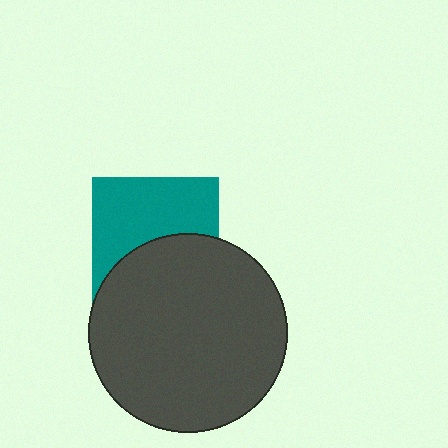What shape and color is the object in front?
The object in front is a dark gray circle.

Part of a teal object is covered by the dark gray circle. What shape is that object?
It is a square.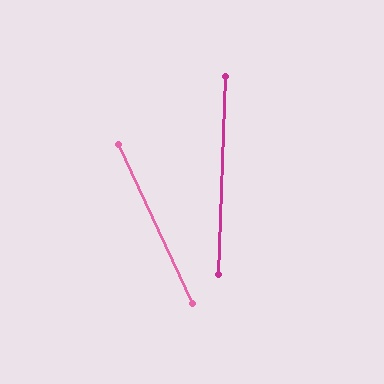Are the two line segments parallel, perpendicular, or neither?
Neither parallel nor perpendicular — they differ by about 27°.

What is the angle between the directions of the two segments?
Approximately 27 degrees.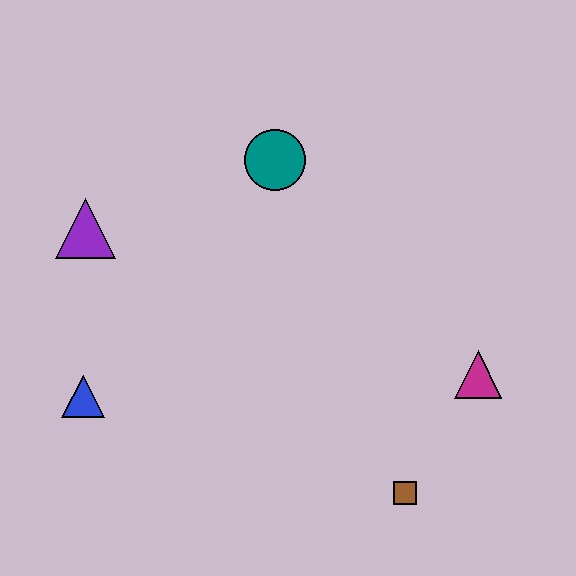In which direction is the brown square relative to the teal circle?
The brown square is below the teal circle.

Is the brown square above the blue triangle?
No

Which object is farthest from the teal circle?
The brown square is farthest from the teal circle.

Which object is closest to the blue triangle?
The purple triangle is closest to the blue triangle.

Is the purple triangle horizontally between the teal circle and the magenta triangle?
No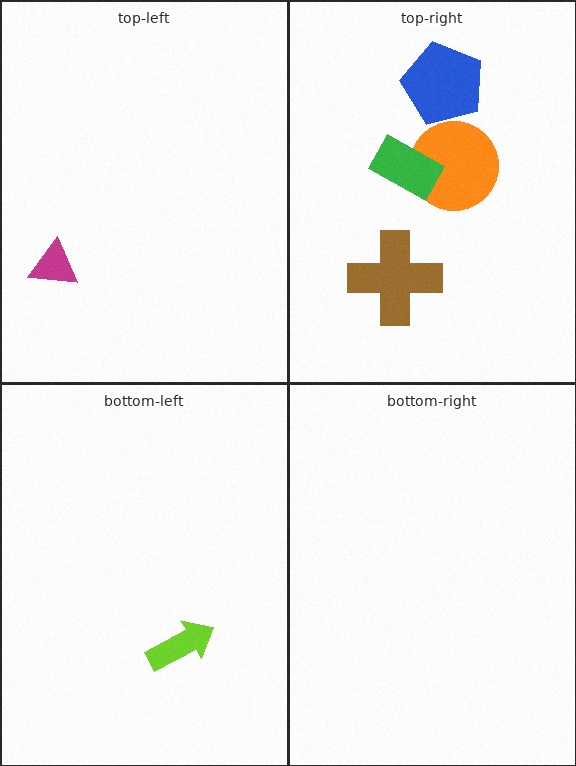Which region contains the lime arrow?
The bottom-left region.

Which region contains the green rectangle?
The top-right region.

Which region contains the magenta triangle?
The top-left region.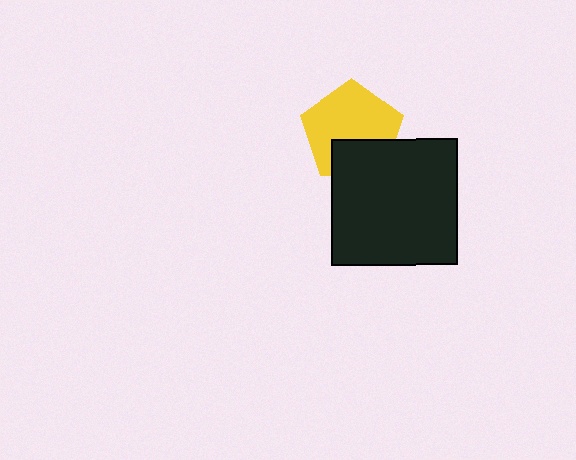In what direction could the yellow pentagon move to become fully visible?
The yellow pentagon could move up. That would shift it out from behind the black square entirely.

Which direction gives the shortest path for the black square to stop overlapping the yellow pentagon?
Moving down gives the shortest separation.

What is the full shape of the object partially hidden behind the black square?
The partially hidden object is a yellow pentagon.